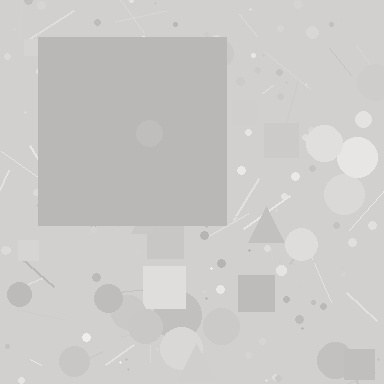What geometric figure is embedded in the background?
A square is embedded in the background.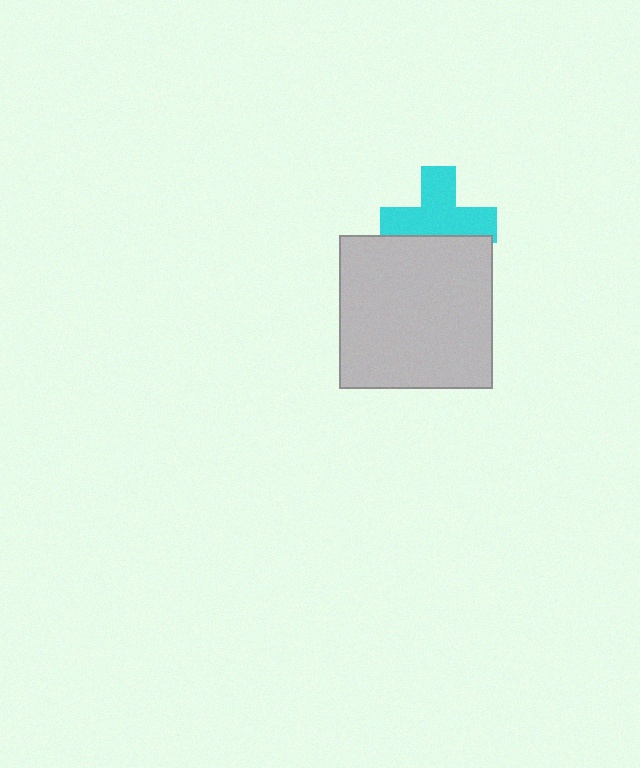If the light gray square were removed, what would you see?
You would see the complete cyan cross.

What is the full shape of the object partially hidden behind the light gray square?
The partially hidden object is a cyan cross.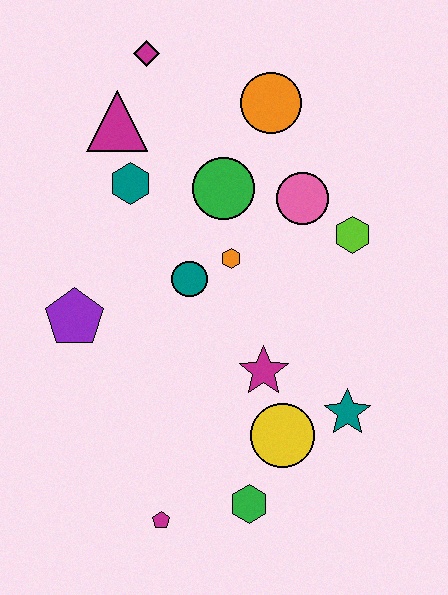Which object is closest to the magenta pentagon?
The green hexagon is closest to the magenta pentagon.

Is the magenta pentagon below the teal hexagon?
Yes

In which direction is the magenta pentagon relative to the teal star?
The magenta pentagon is to the left of the teal star.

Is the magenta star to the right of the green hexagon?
Yes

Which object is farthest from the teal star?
The magenta diamond is farthest from the teal star.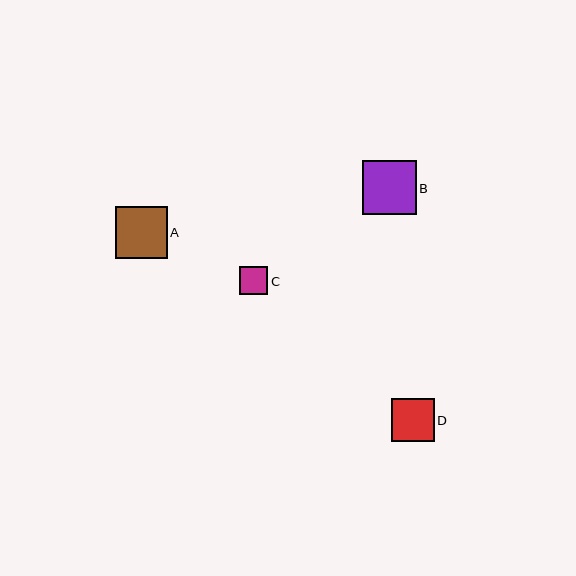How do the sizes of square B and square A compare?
Square B and square A are approximately the same size.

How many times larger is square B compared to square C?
Square B is approximately 1.9 times the size of square C.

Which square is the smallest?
Square C is the smallest with a size of approximately 28 pixels.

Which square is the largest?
Square B is the largest with a size of approximately 54 pixels.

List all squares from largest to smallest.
From largest to smallest: B, A, D, C.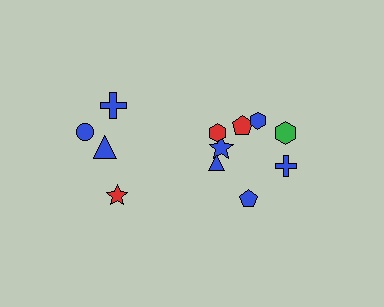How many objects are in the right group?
There are 8 objects.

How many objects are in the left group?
There are 4 objects.